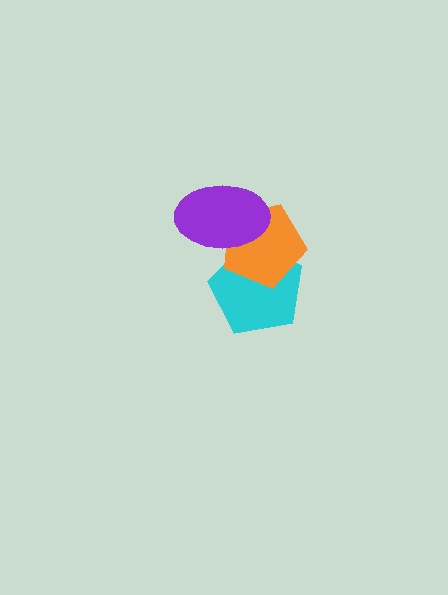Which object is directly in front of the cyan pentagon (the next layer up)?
The orange pentagon is directly in front of the cyan pentagon.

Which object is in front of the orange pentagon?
The purple ellipse is in front of the orange pentagon.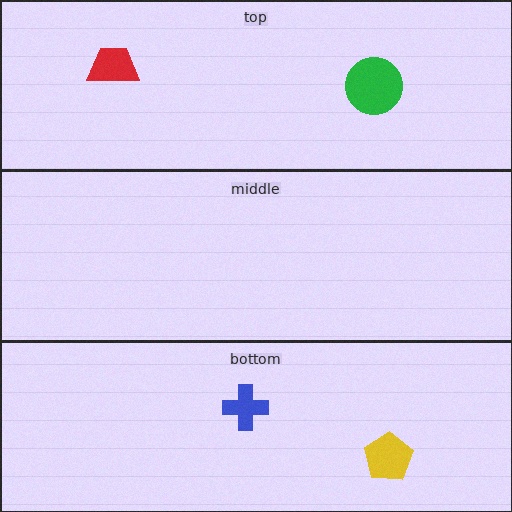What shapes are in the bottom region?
The yellow pentagon, the blue cross.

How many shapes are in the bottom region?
2.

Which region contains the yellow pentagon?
The bottom region.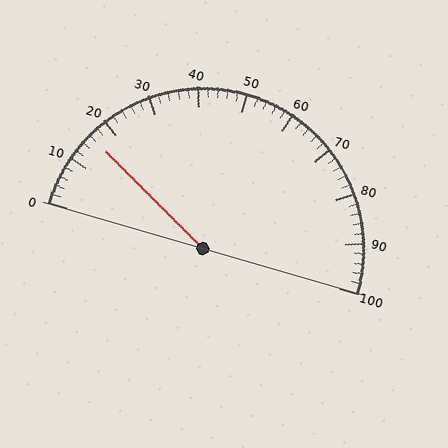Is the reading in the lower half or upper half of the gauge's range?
The reading is in the lower half of the range (0 to 100).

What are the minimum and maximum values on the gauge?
The gauge ranges from 0 to 100.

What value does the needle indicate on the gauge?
The needle indicates approximately 16.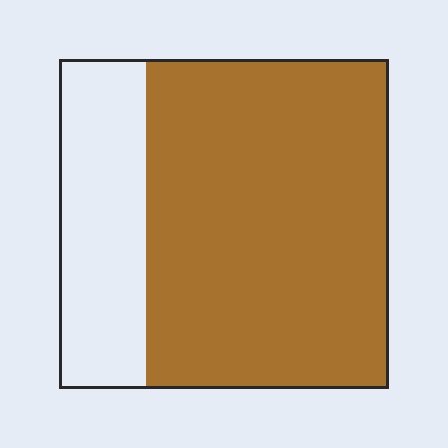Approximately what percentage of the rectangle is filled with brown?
Approximately 75%.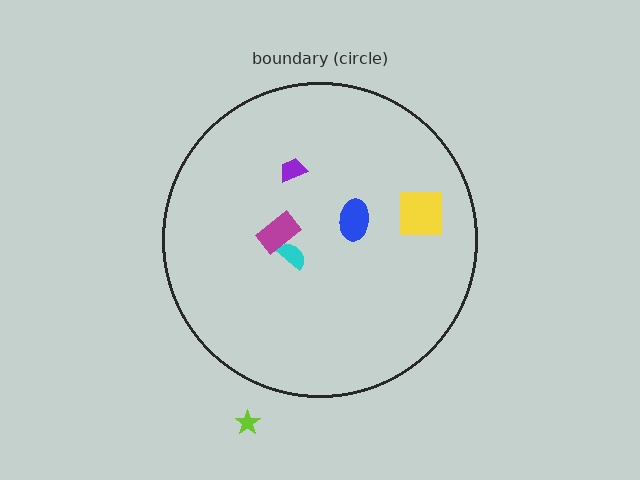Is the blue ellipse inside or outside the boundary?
Inside.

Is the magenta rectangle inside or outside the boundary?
Inside.